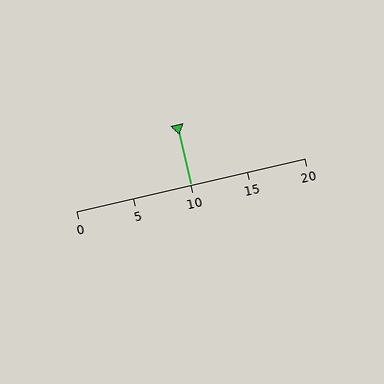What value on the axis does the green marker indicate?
The marker indicates approximately 10.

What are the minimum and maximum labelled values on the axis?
The axis runs from 0 to 20.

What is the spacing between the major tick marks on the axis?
The major ticks are spaced 5 apart.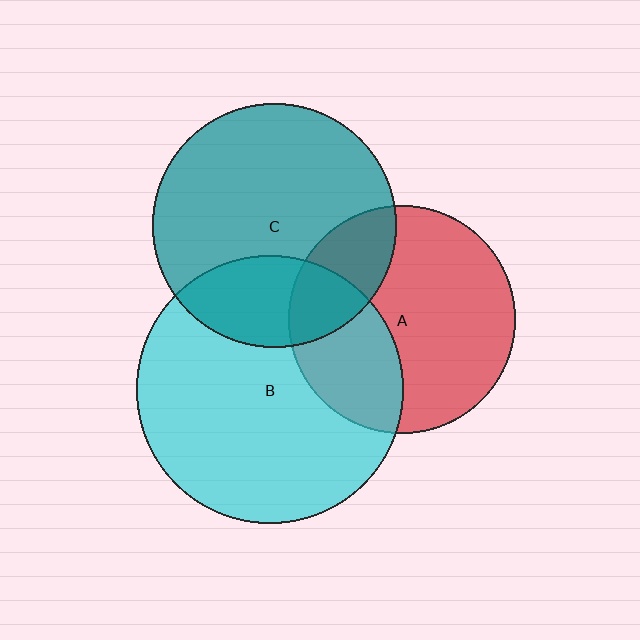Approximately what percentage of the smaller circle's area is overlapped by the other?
Approximately 25%.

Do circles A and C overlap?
Yes.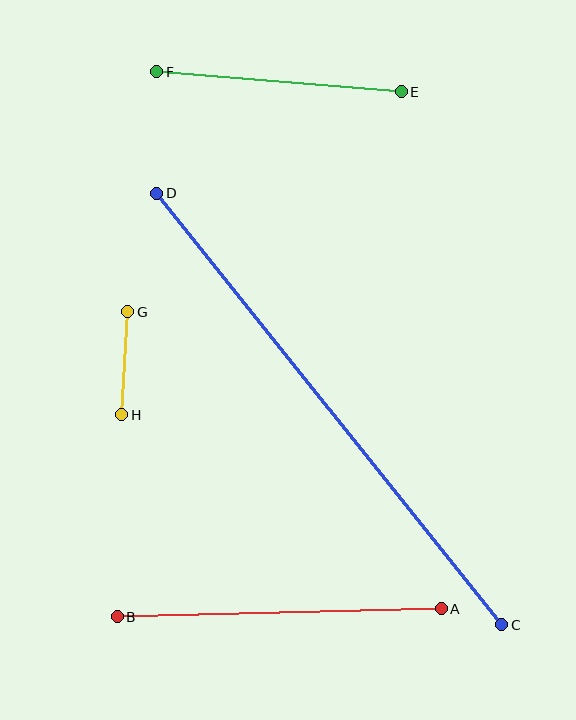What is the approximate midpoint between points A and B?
The midpoint is at approximately (279, 613) pixels.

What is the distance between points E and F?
The distance is approximately 245 pixels.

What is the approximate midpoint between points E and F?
The midpoint is at approximately (279, 82) pixels.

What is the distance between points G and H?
The distance is approximately 103 pixels.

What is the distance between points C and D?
The distance is approximately 553 pixels.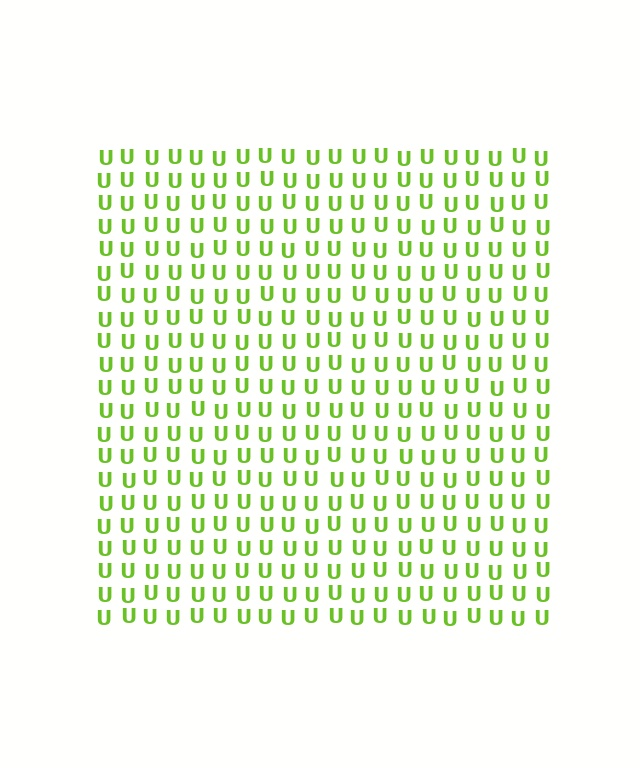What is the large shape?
The large shape is a square.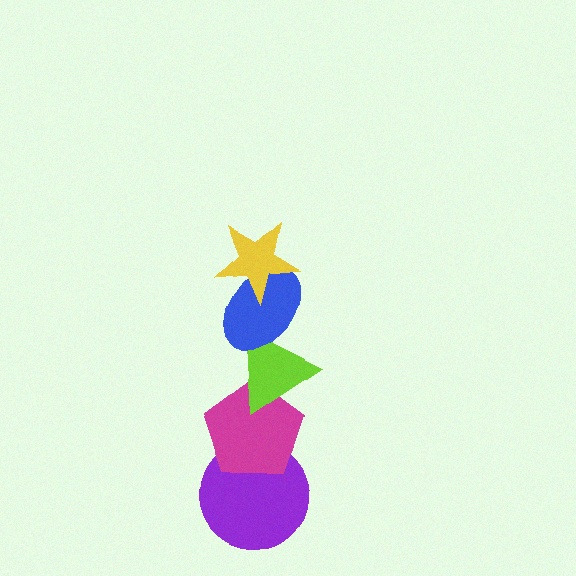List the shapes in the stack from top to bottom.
From top to bottom: the yellow star, the blue ellipse, the lime triangle, the magenta pentagon, the purple circle.